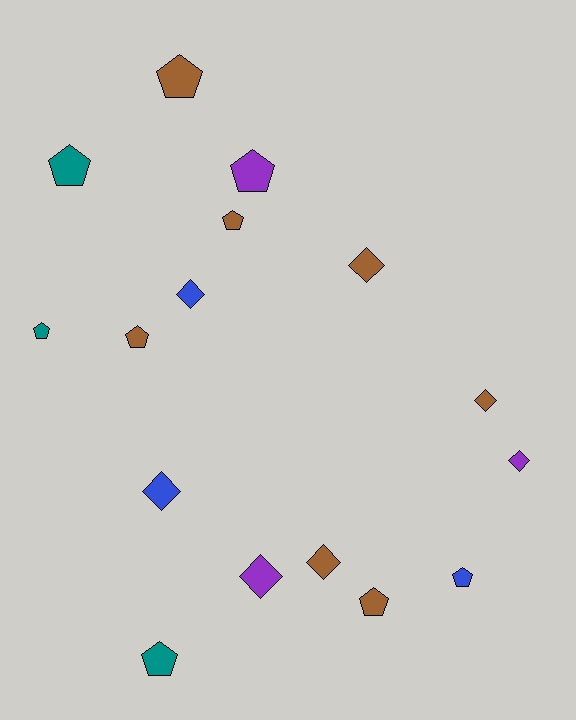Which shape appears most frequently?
Pentagon, with 9 objects.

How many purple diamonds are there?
There are 2 purple diamonds.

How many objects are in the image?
There are 16 objects.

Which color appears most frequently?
Brown, with 7 objects.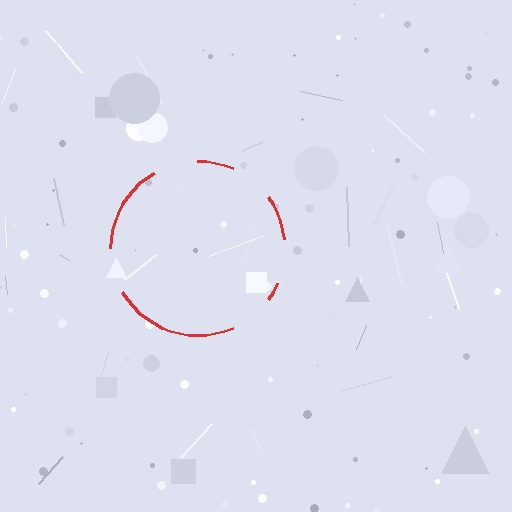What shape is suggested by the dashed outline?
The dashed outline suggests a circle.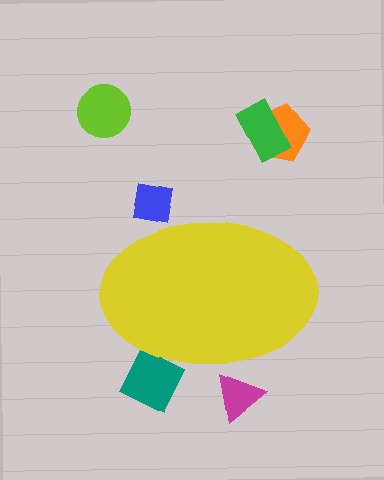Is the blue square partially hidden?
Yes, the blue square is partially hidden behind the yellow ellipse.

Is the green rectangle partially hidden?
No, the green rectangle is fully visible.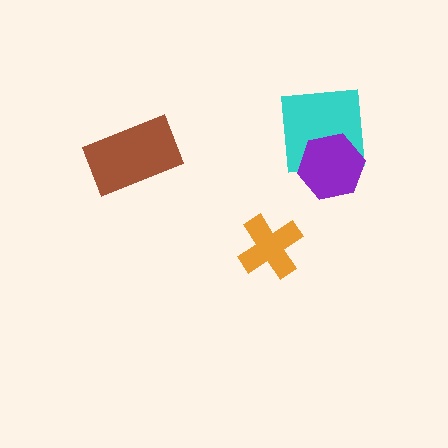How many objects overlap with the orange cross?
0 objects overlap with the orange cross.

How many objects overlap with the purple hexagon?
1 object overlaps with the purple hexagon.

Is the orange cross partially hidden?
No, no other shape covers it.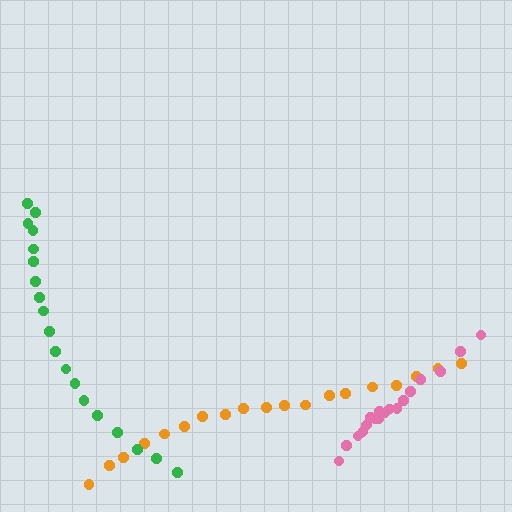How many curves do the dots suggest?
There are 3 distinct paths.